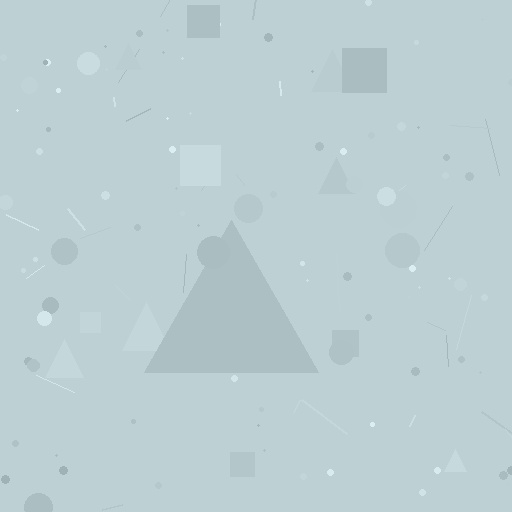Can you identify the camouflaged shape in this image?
The camouflaged shape is a triangle.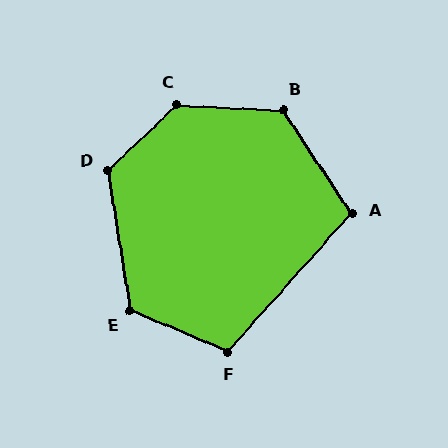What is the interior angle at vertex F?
Approximately 109 degrees (obtuse).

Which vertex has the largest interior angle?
C, at approximately 133 degrees.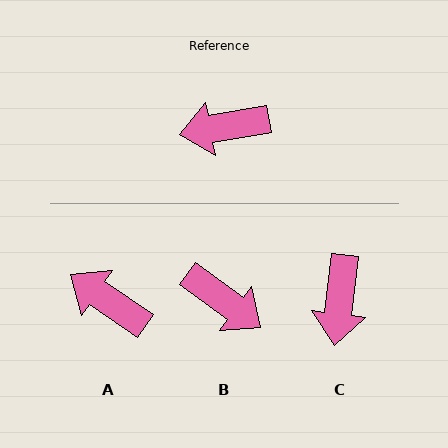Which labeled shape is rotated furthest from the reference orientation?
B, about 134 degrees away.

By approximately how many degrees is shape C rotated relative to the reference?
Approximately 74 degrees counter-clockwise.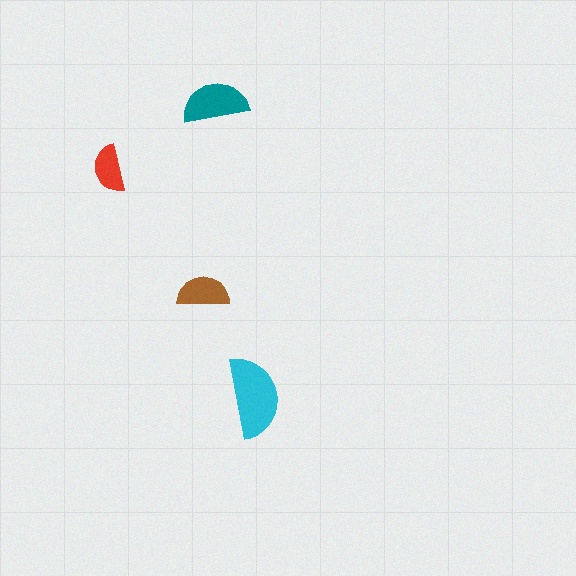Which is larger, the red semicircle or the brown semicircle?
The brown one.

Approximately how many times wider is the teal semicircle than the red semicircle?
About 1.5 times wider.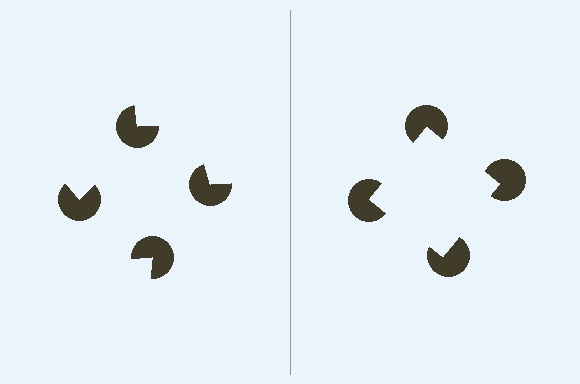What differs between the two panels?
The pac-man discs are positioned identically on both sides; only the wedge orientations differ. On the right they align to a square; on the left they are misaligned.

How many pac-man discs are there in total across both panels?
8 — 4 on each side.